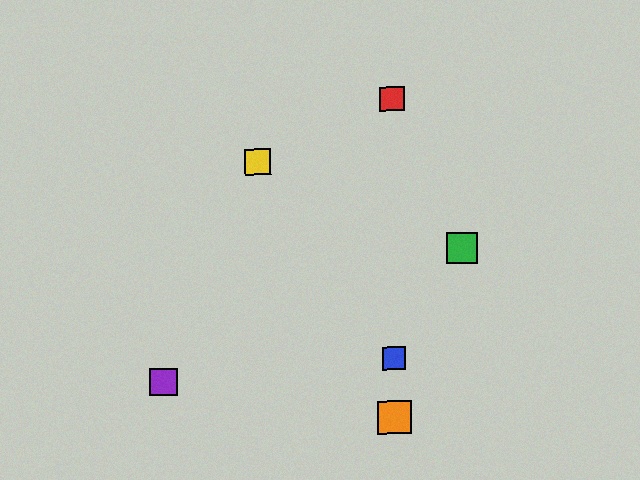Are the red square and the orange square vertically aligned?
Yes, both are at x≈392.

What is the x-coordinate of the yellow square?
The yellow square is at x≈258.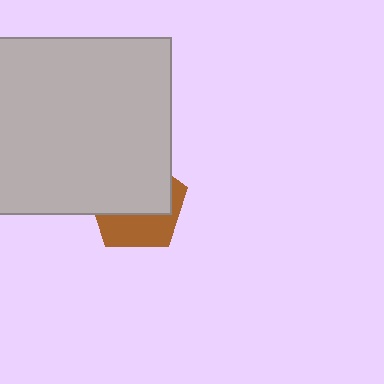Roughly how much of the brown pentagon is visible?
A small part of it is visible (roughly 41%).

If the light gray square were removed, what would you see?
You would see the complete brown pentagon.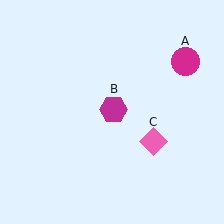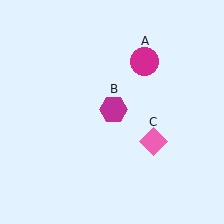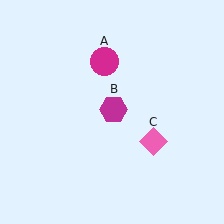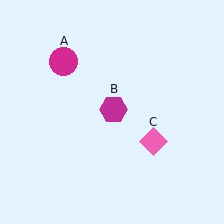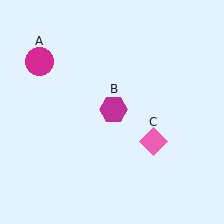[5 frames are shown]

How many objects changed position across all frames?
1 object changed position: magenta circle (object A).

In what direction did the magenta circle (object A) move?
The magenta circle (object A) moved left.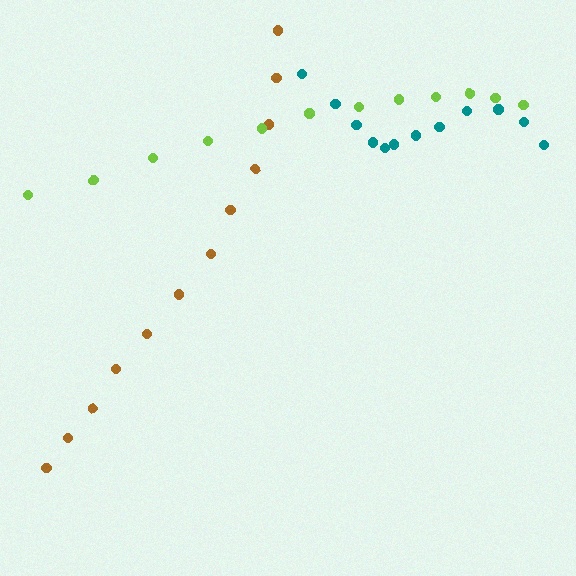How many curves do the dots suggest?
There are 3 distinct paths.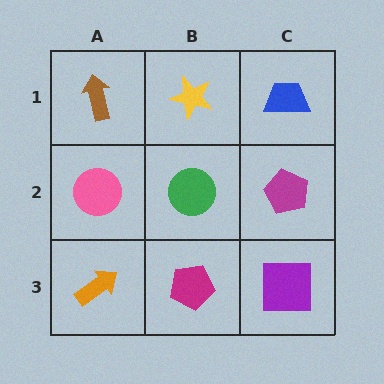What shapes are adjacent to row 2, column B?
A yellow star (row 1, column B), a magenta pentagon (row 3, column B), a pink circle (row 2, column A), a magenta pentagon (row 2, column C).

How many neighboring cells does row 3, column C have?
2.